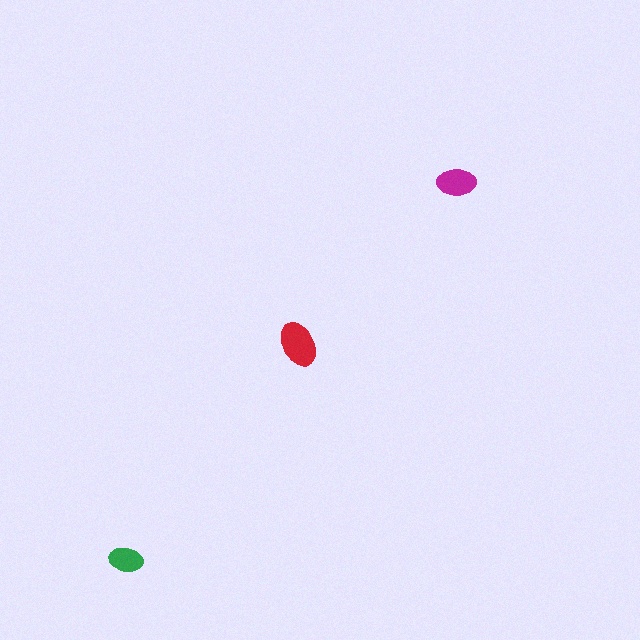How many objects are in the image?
There are 3 objects in the image.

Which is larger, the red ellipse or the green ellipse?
The red one.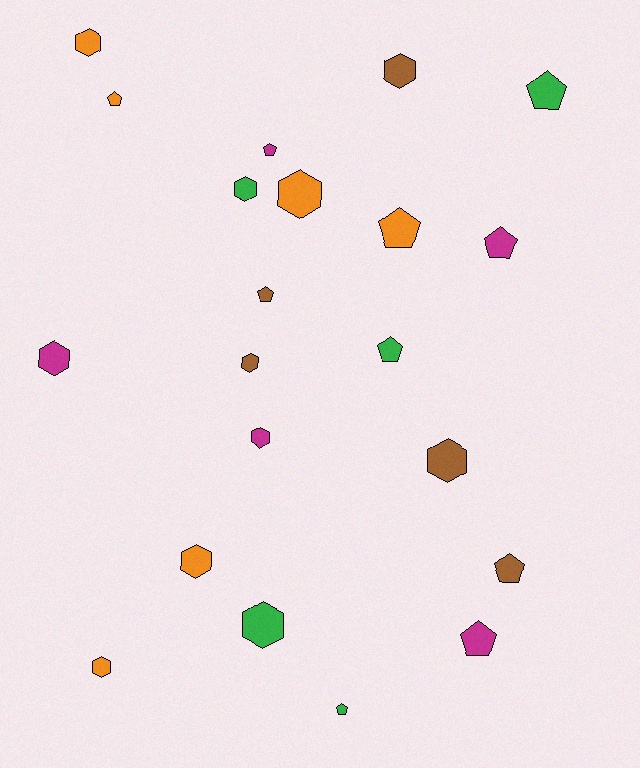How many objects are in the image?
There are 21 objects.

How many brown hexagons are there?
There are 3 brown hexagons.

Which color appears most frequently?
Orange, with 6 objects.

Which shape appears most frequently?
Hexagon, with 11 objects.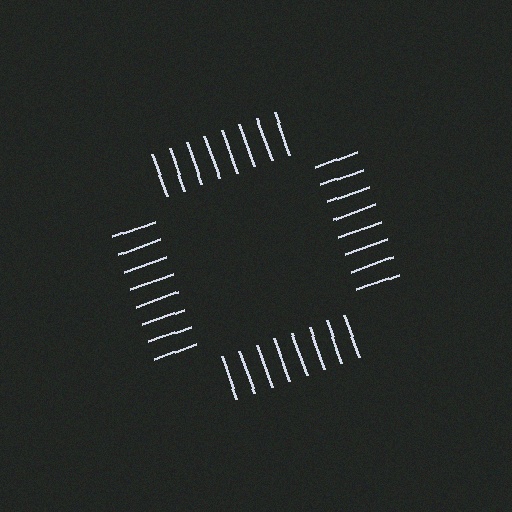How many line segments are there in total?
32 — 8 along each of the 4 edges.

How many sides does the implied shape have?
4 sides — the line-ends trace a square.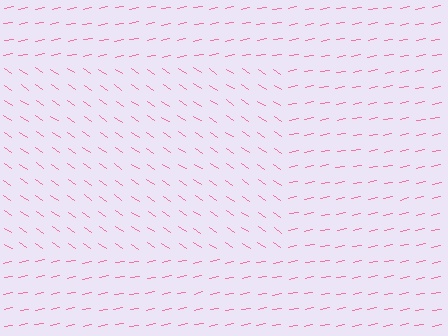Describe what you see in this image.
The image is filled with small pink line segments. A rectangle region in the image has lines oriented differently from the surrounding lines, creating a visible texture boundary.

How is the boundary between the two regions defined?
The boundary is defined purely by a change in line orientation (approximately 45 degrees difference). All lines are the same color and thickness.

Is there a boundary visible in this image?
Yes, there is a texture boundary formed by a change in line orientation.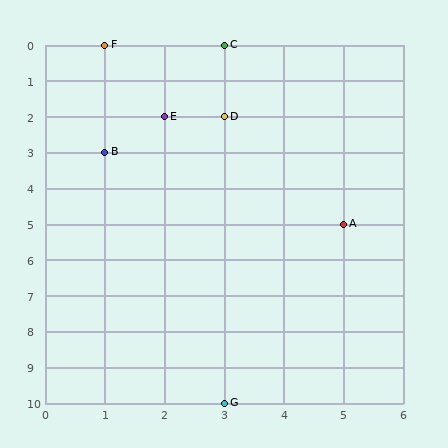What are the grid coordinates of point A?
Point A is at grid coordinates (5, 5).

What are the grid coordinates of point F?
Point F is at grid coordinates (1, 0).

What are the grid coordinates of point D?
Point D is at grid coordinates (3, 2).